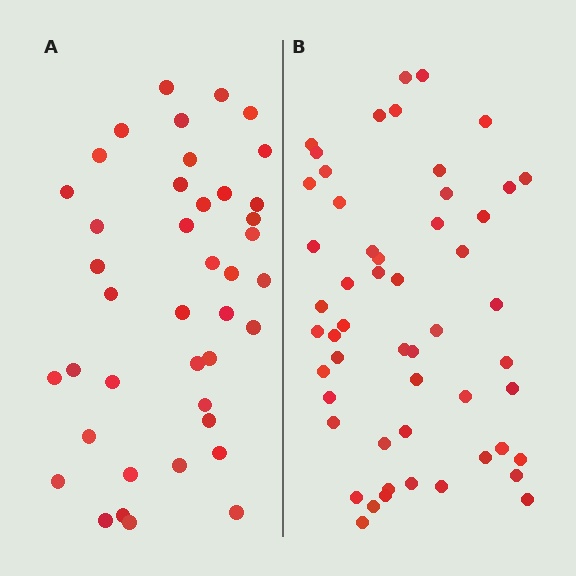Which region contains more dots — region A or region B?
Region B (the right region) has more dots.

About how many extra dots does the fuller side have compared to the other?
Region B has roughly 12 or so more dots than region A.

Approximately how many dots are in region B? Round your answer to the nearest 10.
About 50 dots. (The exact count is 53, which rounds to 50.)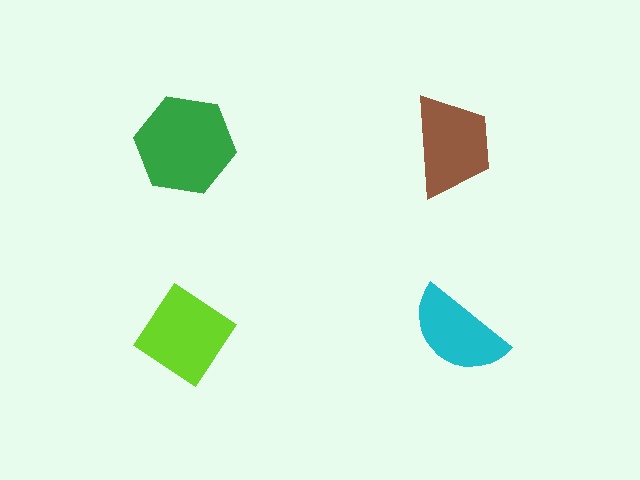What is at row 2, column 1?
A lime diamond.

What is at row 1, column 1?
A green hexagon.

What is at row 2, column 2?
A cyan semicircle.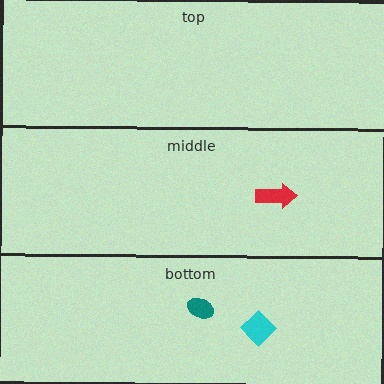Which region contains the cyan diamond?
The bottom region.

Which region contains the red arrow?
The middle region.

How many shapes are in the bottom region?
2.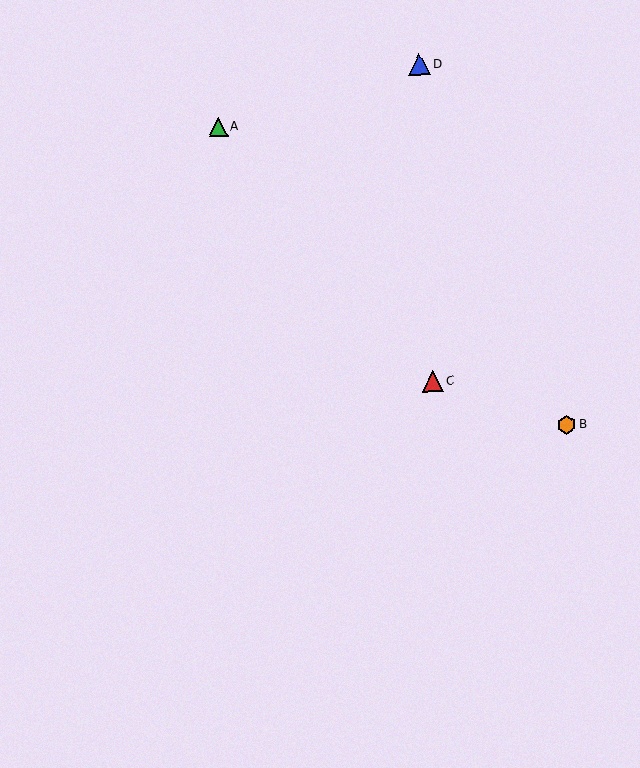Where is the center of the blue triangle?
The center of the blue triangle is at (419, 64).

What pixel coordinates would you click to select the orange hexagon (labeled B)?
Click at (567, 425) to select the orange hexagon B.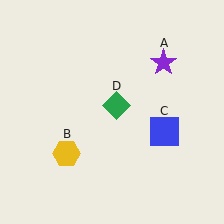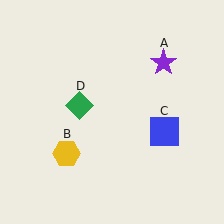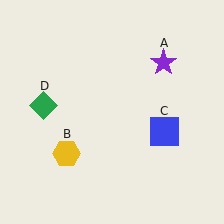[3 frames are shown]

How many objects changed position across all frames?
1 object changed position: green diamond (object D).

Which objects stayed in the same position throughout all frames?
Purple star (object A) and yellow hexagon (object B) and blue square (object C) remained stationary.